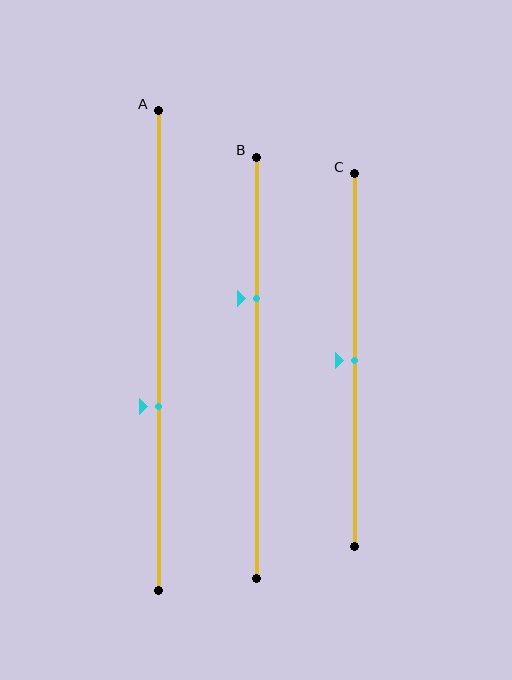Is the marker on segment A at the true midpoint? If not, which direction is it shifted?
No, the marker on segment A is shifted downward by about 12% of the segment length.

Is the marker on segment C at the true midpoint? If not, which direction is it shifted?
Yes, the marker on segment C is at the true midpoint.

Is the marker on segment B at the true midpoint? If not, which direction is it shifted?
No, the marker on segment B is shifted upward by about 16% of the segment length.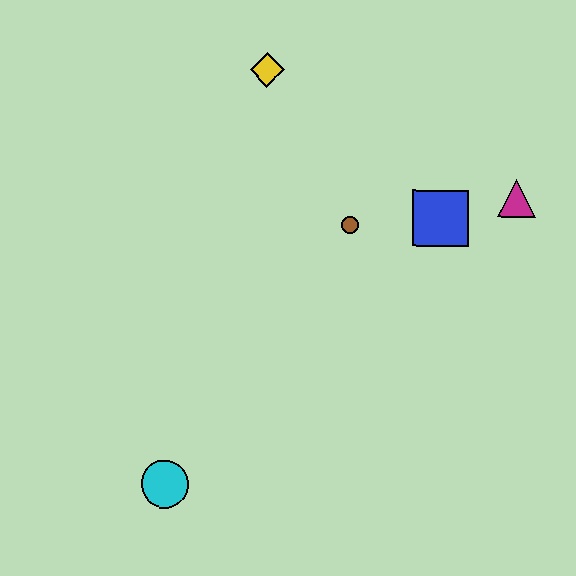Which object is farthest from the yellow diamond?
The cyan circle is farthest from the yellow diamond.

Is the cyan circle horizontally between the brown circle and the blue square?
No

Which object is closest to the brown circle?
The blue square is closest to the brown circle.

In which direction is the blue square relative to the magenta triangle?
The blue square is to the left of the magenta triangle.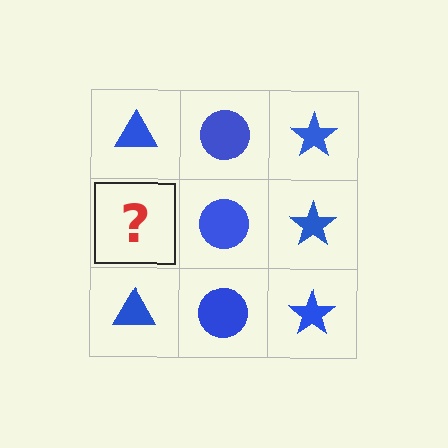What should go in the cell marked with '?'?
The missing cell should contain a blue triangle.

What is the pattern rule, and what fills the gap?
The rule is that each column has a consistent shape. The gap should be filled with a blue triangle.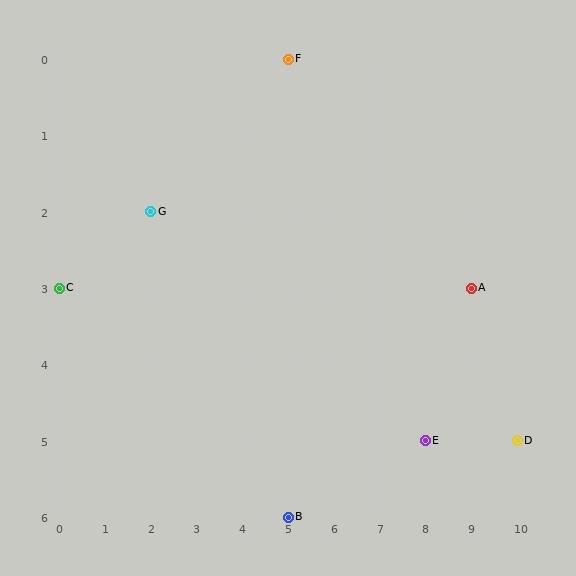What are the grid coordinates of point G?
Point G is at grid coordinates (2, 2).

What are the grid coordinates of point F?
Point F is at grid coordinates (5, 0).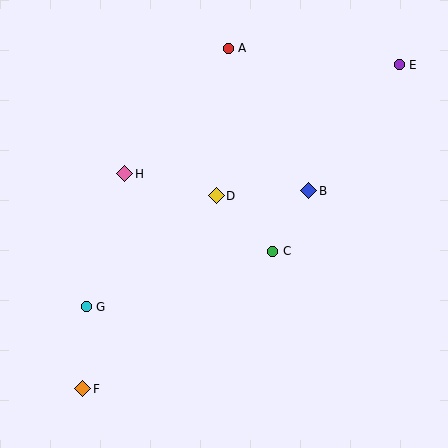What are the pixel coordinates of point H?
Point H is at (125, 174).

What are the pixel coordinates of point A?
Point A is at (228, 48).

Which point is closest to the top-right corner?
Point E is closest to the top-right corner.